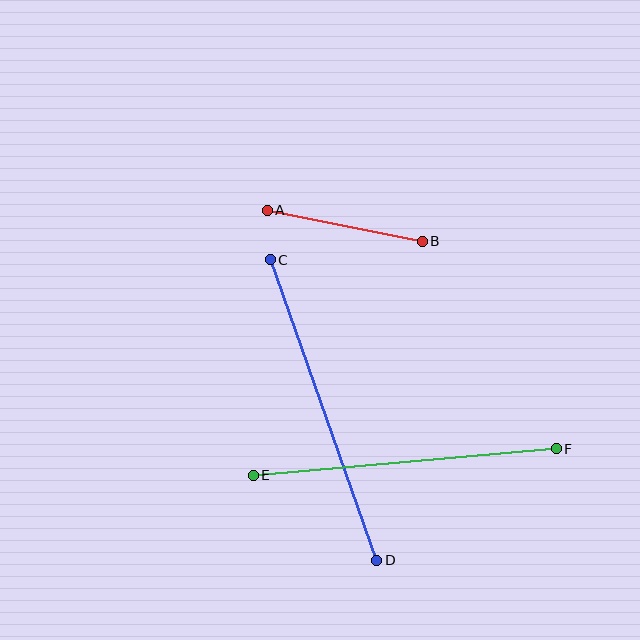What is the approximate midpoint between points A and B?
The midpoint is at approximately (345, 226) pixels.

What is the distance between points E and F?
The distance is approximately 304 pixels.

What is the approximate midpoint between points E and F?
The midpoint is at approximately (405, 462) pixels.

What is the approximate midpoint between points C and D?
The midpoint is at approximately (323, 410) pixels.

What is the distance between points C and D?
The distance is approximately 319 pixels.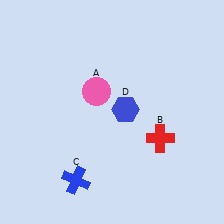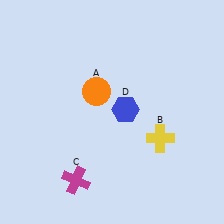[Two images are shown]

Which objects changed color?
A changed from pink to orange. B changed from red to yellow. C changed from blue to magenta.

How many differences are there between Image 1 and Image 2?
There are 3 differences between the two images.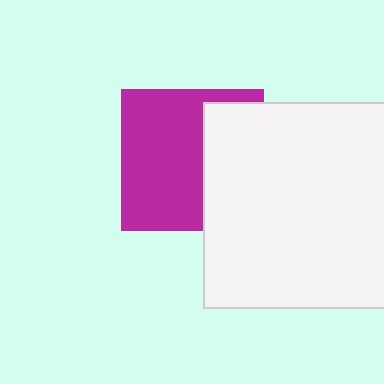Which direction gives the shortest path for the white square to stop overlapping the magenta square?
Moving right gives the shortest separation.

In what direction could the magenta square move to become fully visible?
The magenta square could move left. That would shift it out from behind the white square entirely.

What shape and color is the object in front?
The object in front is a white square.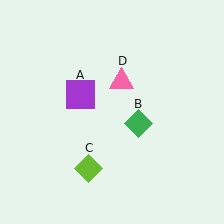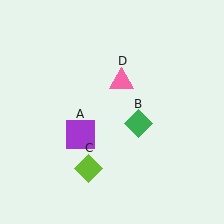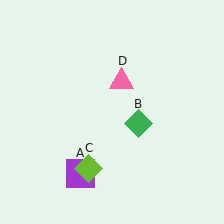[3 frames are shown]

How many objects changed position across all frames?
1 object changed position: purple square (object A).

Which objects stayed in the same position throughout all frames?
Green diamond (object B) and lime diamond (object C) and pink triangle (object D) remained stationary.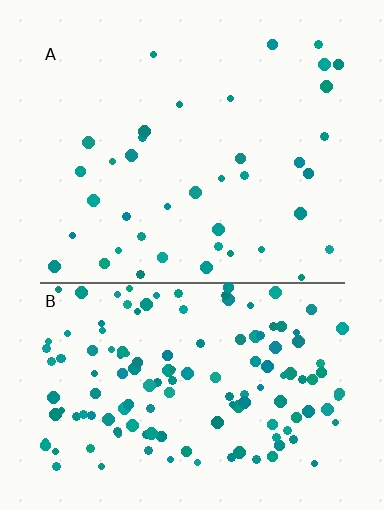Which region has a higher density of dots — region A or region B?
B (the bottom).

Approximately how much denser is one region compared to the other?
Approximately 3.7× — region B over region A.